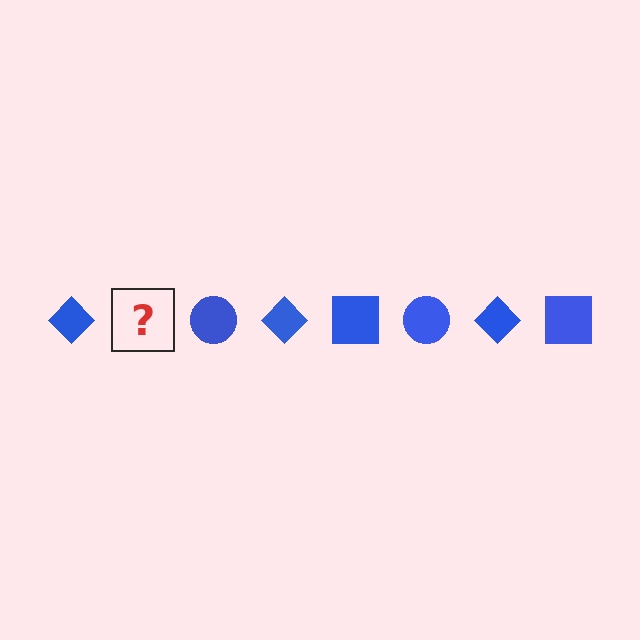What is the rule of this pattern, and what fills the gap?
The rule is that the pattern cycles through diamond, square, circle shapes in blue. The gap should be filled with a blue square.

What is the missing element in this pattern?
The missing element is a blue square.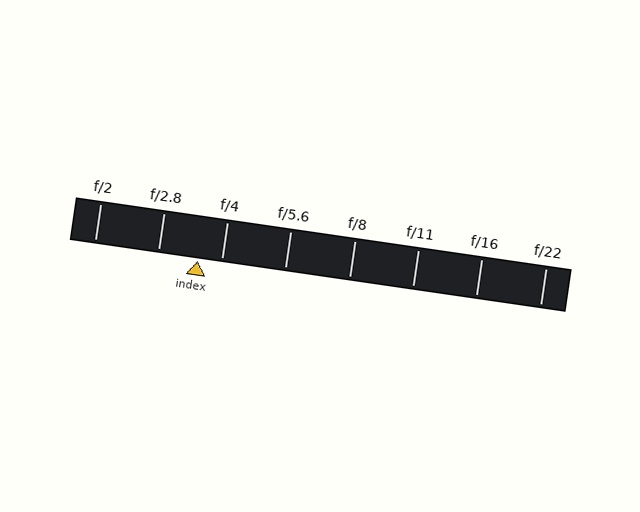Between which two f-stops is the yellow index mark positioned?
The index mark is between f/2.8 and f/4.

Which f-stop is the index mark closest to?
The index mark is closest to f/4.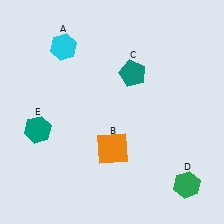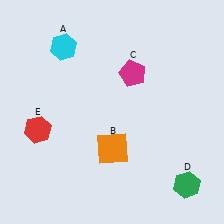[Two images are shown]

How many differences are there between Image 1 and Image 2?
There are 2 differences between the two images.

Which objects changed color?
C changed from teal to magenta. E changed from teal to red.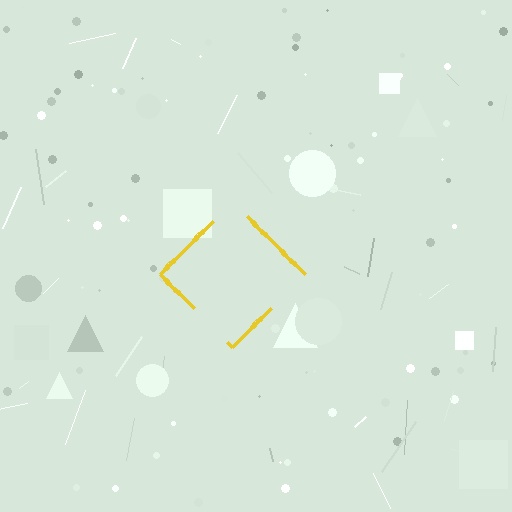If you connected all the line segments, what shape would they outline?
They would outline a diamond.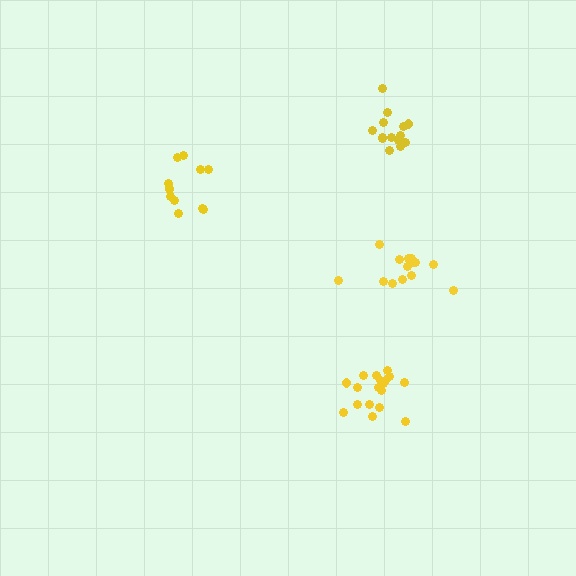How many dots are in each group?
Group 1: 12 dots, Group 2: 18 dots, Group 3: 14 dots, Group 4: 14 dots (58 total).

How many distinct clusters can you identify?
There are 4 distinct clusters.